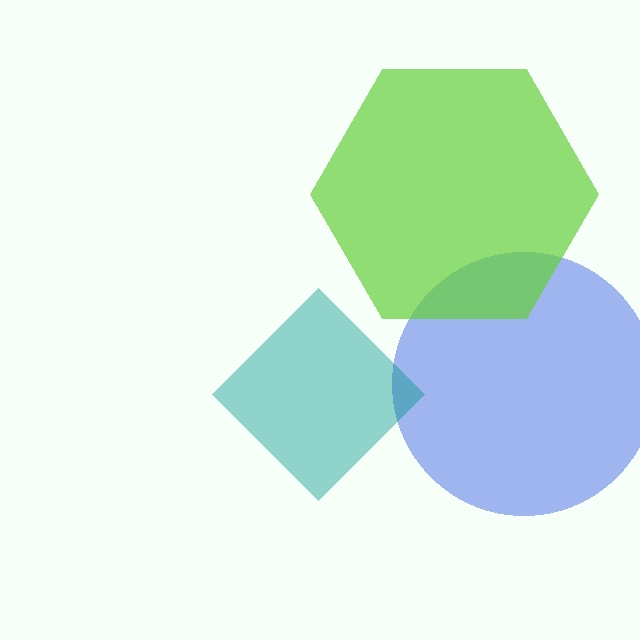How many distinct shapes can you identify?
There are 3 distinct shapes: a blue circle, a lime hexagon, a teal diamond.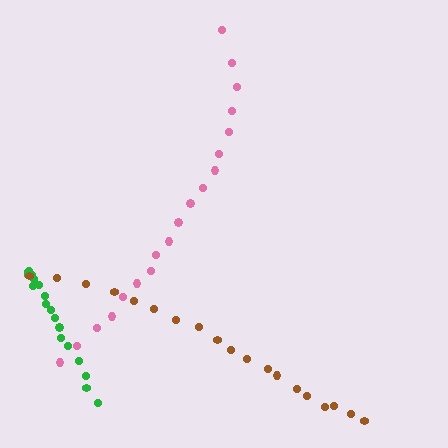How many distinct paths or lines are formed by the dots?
There are 3 distinct paths.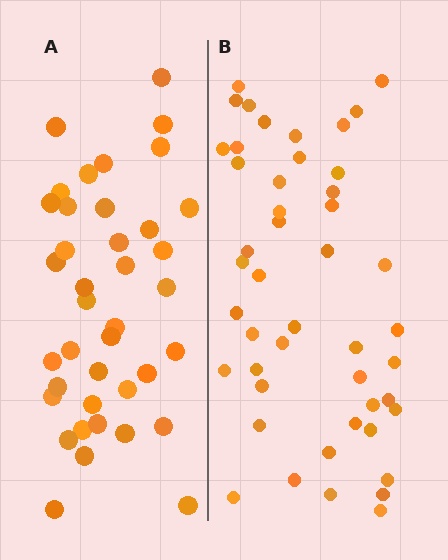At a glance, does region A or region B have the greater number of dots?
Region B (the right region) has more dots.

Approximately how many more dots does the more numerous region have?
Region B has roughly 8 or so more dots than region A.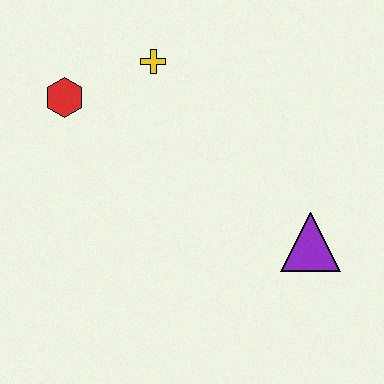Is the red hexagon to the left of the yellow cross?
Yes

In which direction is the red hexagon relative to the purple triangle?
The red hexagon is to the left of the purple triangle.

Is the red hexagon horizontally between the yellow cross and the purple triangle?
No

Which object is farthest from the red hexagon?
The purple triangle is farthest from the red hexagon.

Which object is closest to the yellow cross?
The red hexagon is closest to the yellow cross.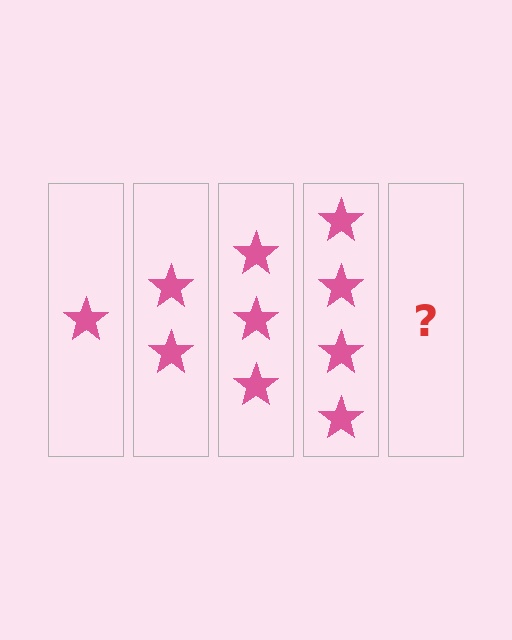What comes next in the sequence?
The next element should be 5 stars.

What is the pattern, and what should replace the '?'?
The pattern is that each step adds one more star. The '?' should be 5 stars.